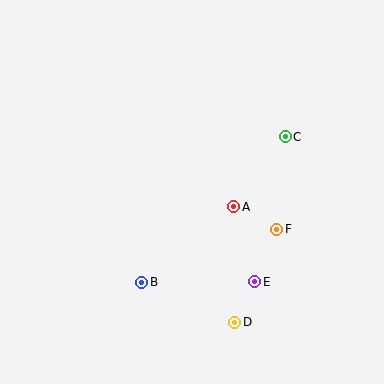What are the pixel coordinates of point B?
Point B is at (142, 282).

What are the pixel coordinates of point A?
Point A is at (234, 207).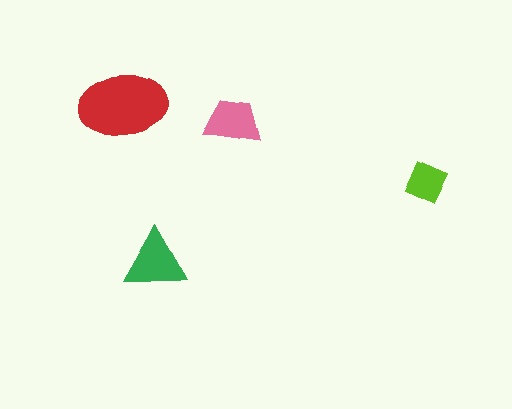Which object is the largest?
The red ellipse.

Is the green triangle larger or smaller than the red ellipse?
Smaller.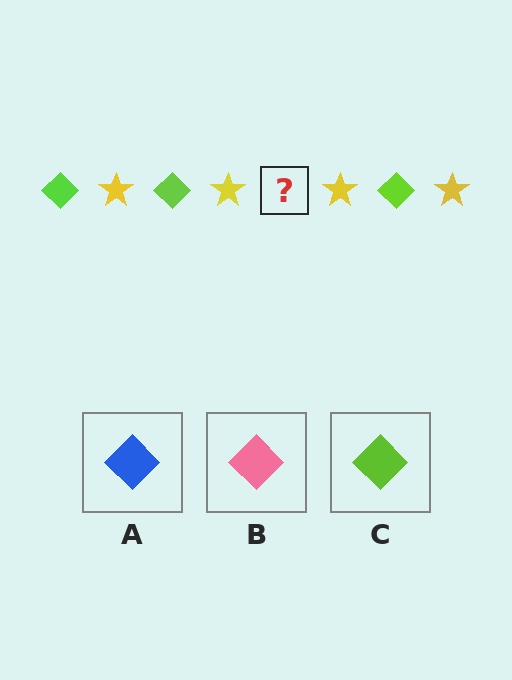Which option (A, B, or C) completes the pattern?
C.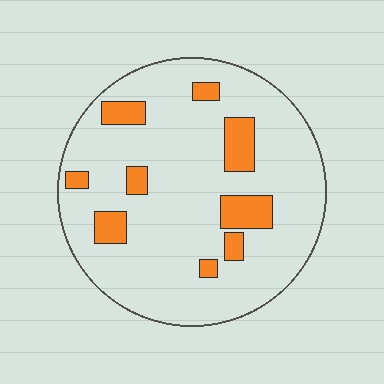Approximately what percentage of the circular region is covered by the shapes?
Approximately 15%.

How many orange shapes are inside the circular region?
9.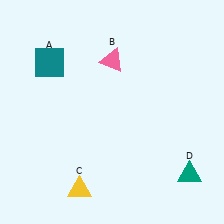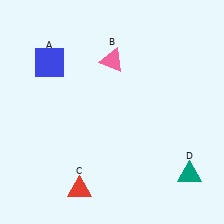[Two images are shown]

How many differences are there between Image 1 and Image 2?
There are 2 differences between the two images.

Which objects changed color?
A changed from teal to blue. C changed from yellow to red.